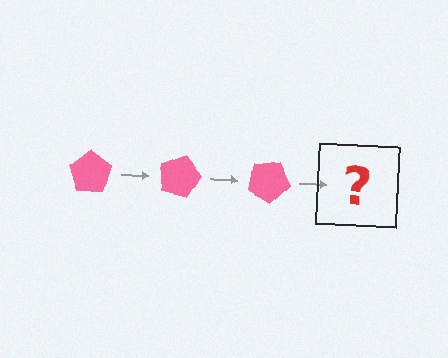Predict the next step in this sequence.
The next step is a pink pentagon rotated 45 degrees.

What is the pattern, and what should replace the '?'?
The pattern is that the pentagon rotates 15 degrees each step. The '?' should be a pink pentagon rotated 45 degrees.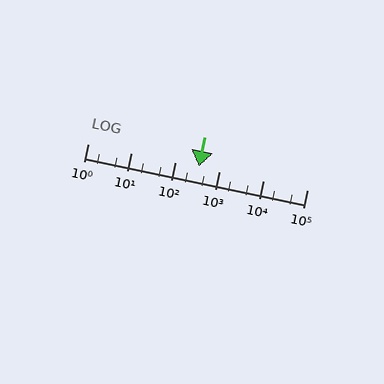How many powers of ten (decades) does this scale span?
The scale spans 5 decades, from 1 to 100000.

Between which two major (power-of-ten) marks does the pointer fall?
The pointer is between 100 and 1000.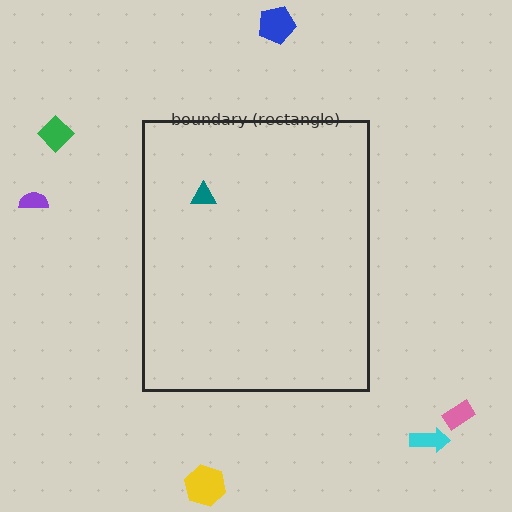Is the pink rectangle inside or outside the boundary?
Outside.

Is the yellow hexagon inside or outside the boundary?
Outside.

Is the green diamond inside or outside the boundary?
Outside.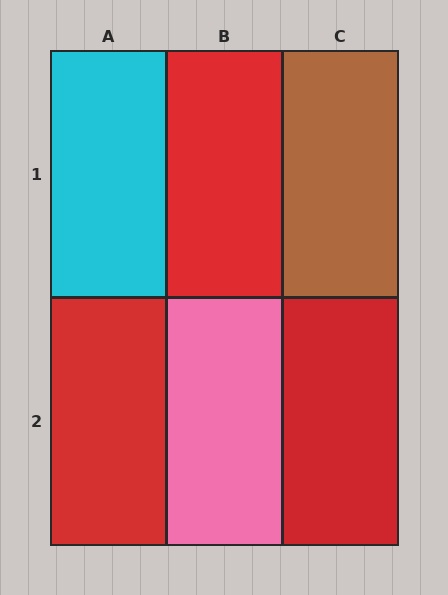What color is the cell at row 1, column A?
Cyan.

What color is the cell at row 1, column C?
Brown.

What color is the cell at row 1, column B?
Red.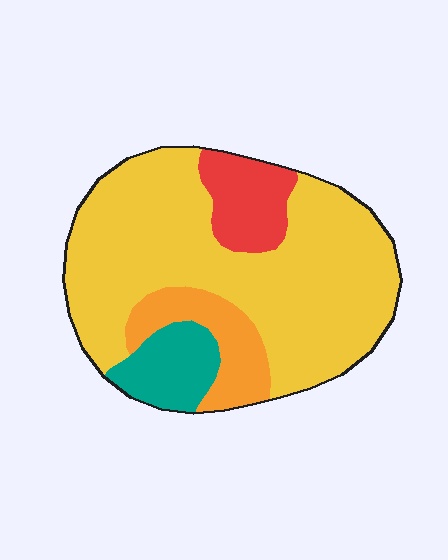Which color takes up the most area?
Yellow, at roughly 65%.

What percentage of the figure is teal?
Teal takes up less than a sixth of the figure.